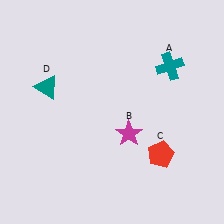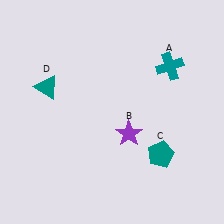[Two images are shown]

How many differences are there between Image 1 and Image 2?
There are 2 differences between the two images.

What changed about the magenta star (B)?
In Image 1, B is magenta. In Image 2, it changed to purple.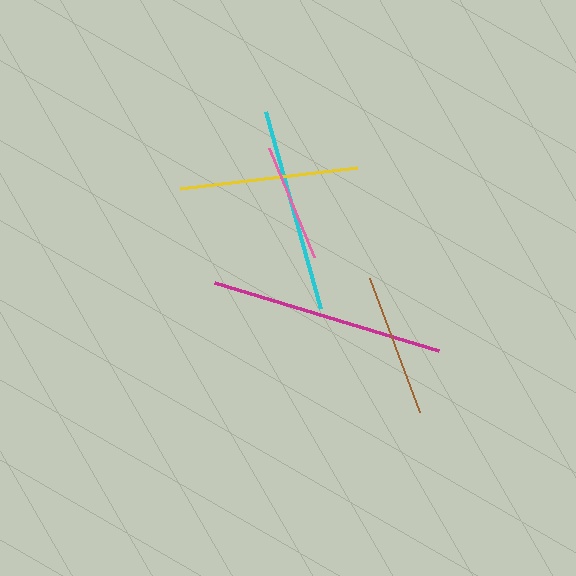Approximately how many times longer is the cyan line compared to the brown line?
The cyan line is approximately 1.4 times the length of the brown line.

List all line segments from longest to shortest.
From longest to shortest: magenta, cyan, yellow, brown, pink.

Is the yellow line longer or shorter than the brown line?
The yellow line is longer than the brown line.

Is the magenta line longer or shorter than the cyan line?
The magenta line is longer than the cyan line.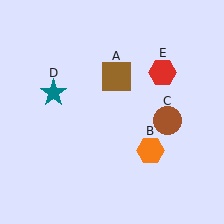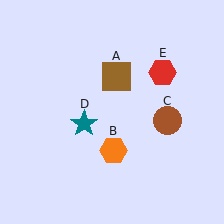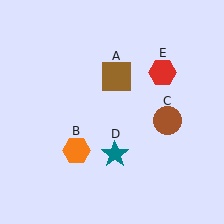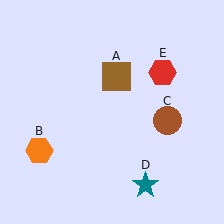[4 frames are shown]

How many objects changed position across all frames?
2 objects changed position: orange hexagon (object B), teal star (object D).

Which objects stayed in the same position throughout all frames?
Brown square (object A) and brown circle (object C) and red hexagon (object E) remained stationary.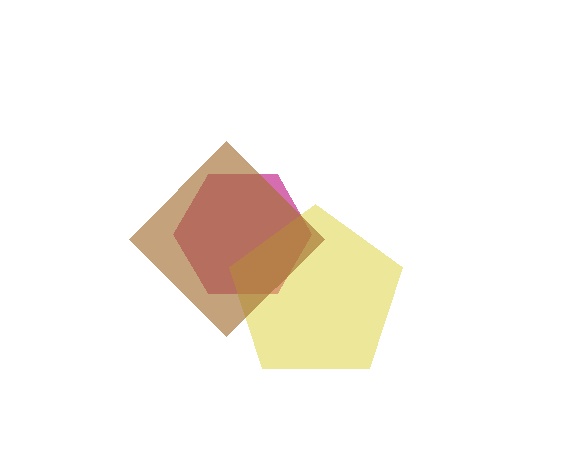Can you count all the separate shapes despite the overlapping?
Yes, there are 3 separate shapes.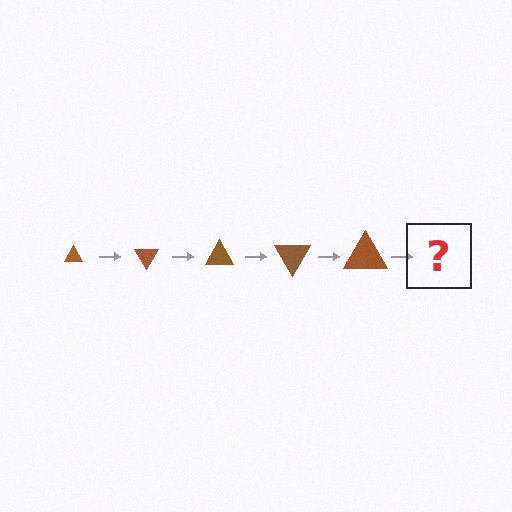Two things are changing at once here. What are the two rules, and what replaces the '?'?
The two rules are that the triangle grows larger each step and it rotates 60 degrees each step. The '?' should be a triangle, larger than the previous one and rotated 300 degrees from the start.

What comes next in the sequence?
The next element should be a triangle, larger than the previous one and rotated 300 degrees from the start.